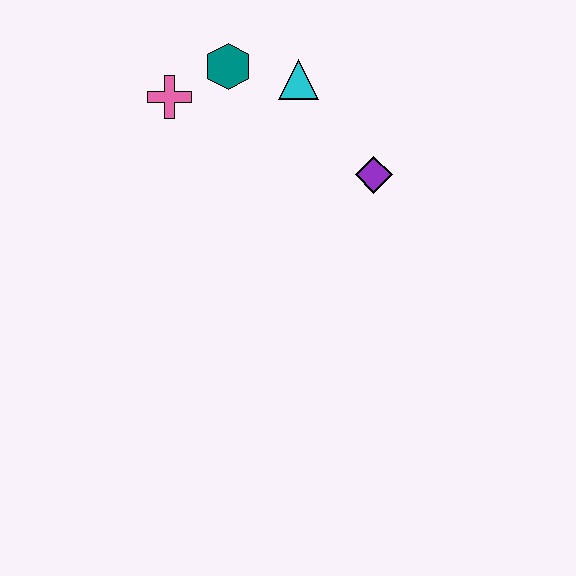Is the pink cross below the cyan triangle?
Yes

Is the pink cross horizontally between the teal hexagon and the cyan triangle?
No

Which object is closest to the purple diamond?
The cyan triangle is closest to the purple diamond.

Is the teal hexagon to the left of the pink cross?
No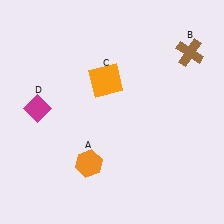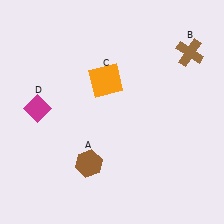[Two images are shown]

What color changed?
The hexagon (A) changed from orange in Image 1 to brown in Image 2.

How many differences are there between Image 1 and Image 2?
There is 1 difference between the two images.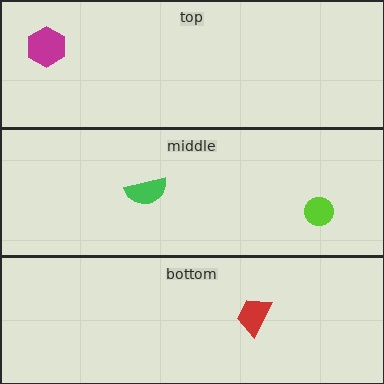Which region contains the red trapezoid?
The bottom region.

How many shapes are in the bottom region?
1.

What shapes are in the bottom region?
The red trapezoid.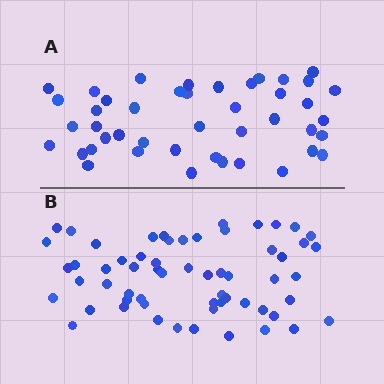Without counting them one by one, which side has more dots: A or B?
Region B (the bottom region) has more dots.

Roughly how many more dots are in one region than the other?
Region B has approximately 15 more dots than region A.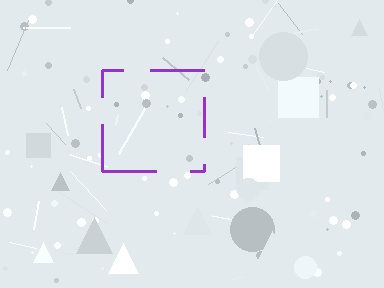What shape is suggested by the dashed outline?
The dashed outline suggests a square.